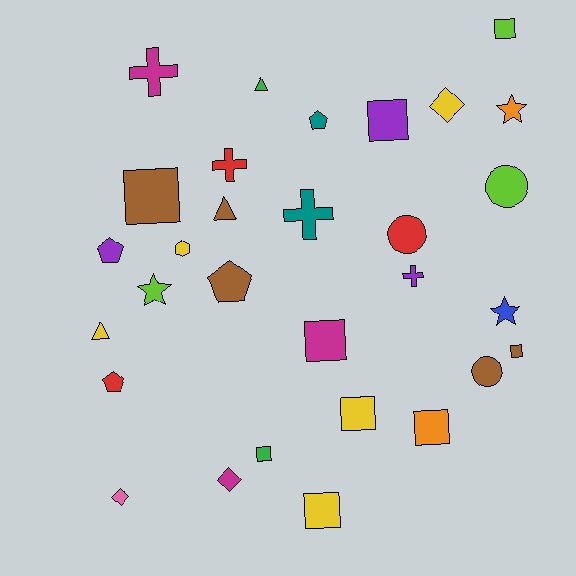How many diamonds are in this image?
There are 3 diamonds.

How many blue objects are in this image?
There is 1 blue object.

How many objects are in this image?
There are 30 objects.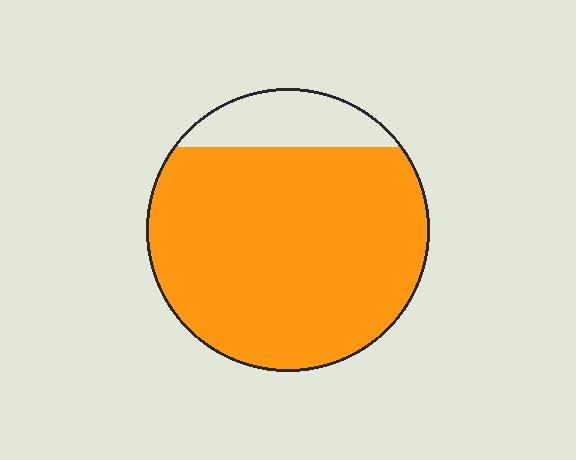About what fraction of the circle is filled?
About five sixths (5/6).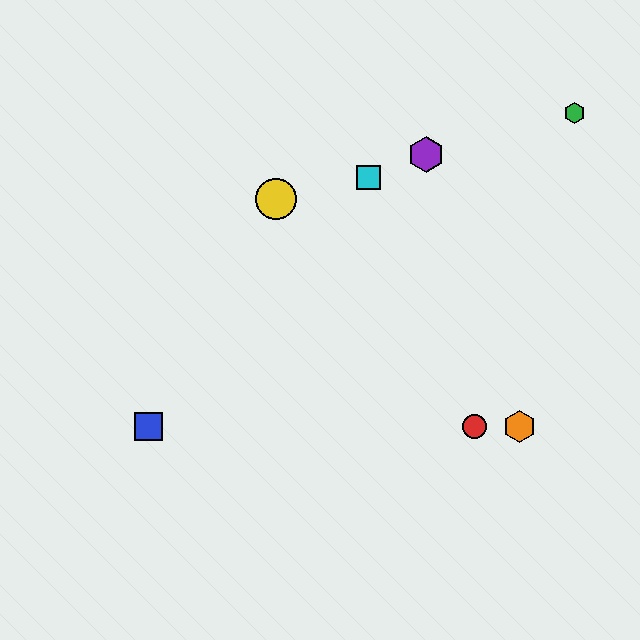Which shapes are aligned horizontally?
The red circle, the blue square, the orange hexagon are aligned horizontally.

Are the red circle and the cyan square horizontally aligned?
No, the red circle is at y≈427 and the cyan square is at y≈177.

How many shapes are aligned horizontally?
3 shapes (the red circle, the blue square, the orange hexagon) are aligned horizontally.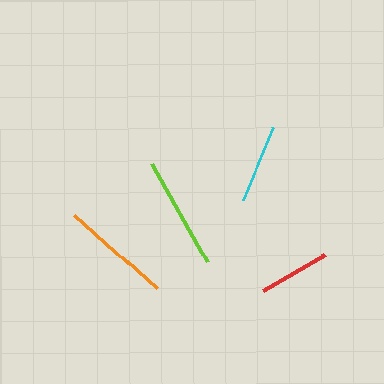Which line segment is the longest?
The lime line is the longest at approximately 112 pixels.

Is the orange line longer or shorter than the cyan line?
The orange line is longer than the cyan line.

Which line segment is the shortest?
The red line is the shortest at approximately 71 pixels.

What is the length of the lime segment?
The lime segment is approximately 112 pixels long.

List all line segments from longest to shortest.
From longest to shortest: lime, orange, cyan, red.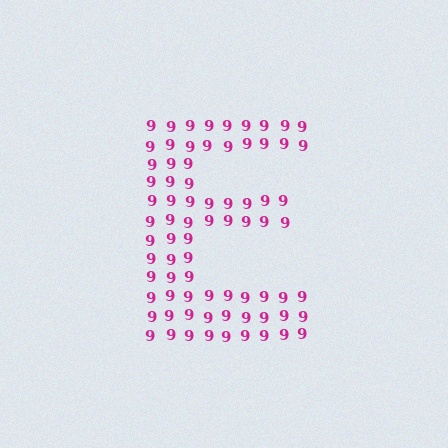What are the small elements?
The small elements are digit 9's.